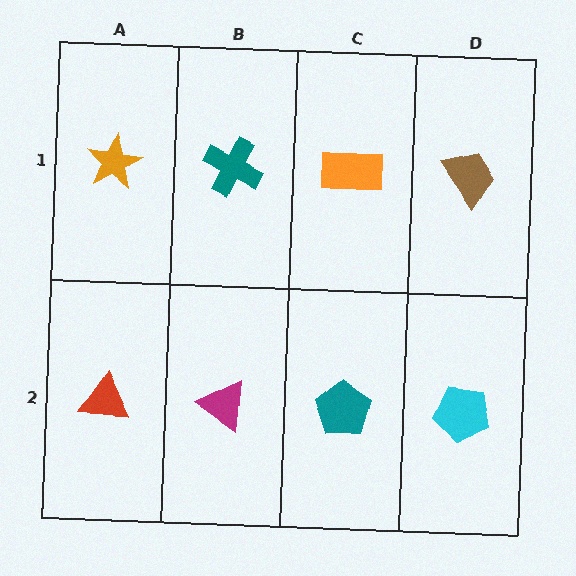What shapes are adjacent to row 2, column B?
A teal cross (row 1, column B), a red triangle (row 2, column A), a teal pentagon (row 2, column C).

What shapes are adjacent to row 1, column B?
A magenta triangle (row 2, column B), an orange star (row 1, column A), an orange rectangle (row 1, column C).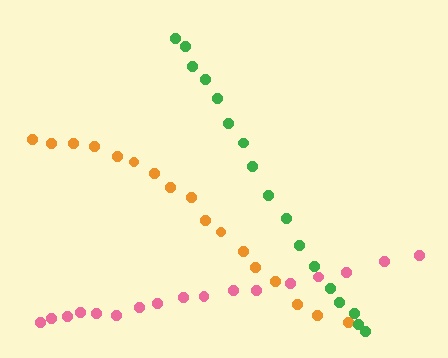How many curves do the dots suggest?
There are 3 distinct paths.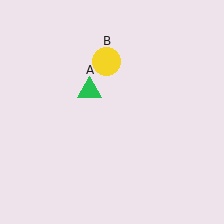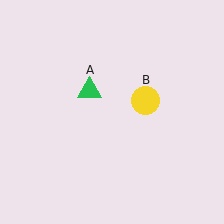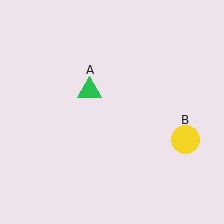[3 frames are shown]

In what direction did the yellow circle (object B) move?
The yellow circle (object B) moved down and to the right.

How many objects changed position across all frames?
1 object changed position: yellow circle (object B).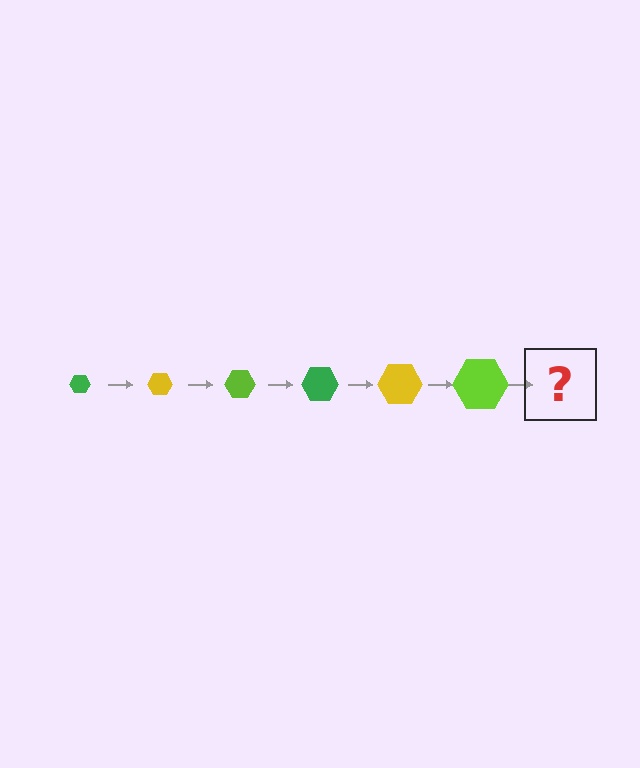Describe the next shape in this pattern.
It should be a green hexagon, larger than the previous one.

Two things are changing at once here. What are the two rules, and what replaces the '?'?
The two rules are that the hexagon grows larger each step and the color cycles through green, yellow, and lime. The '?' should be a green hexagon, larger than the previous one.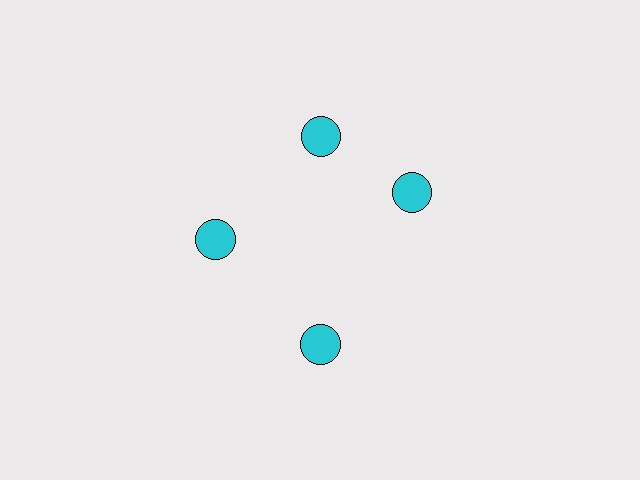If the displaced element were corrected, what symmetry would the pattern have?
It would have 4-fold rotational symmetry — the pattern would map onto itself every 90 degrees.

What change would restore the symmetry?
The symmetry would be restored by rotating it back into even spacing with its neighbors so that all 4 circles sit at equal angles and equal distance from the center.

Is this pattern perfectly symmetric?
No. The 4 cyan circles are arranged in a ring, but one element near the 3 o'clock position is rotated out of alignment along the ring, breaking the 4-fold rotational symmetry.